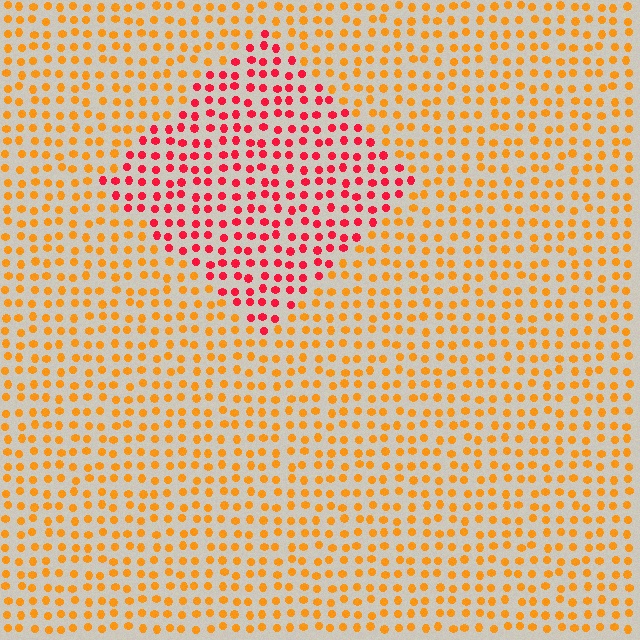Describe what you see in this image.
The image is filled with small orange elements in a uniform arrangement. A diamond-shaped region is visible where the elements are tinted to a slightly different hue, forming a subtle color boundary.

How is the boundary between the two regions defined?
The boundary is defined purely by a slight shift in hue (about 45 degrees). Spacing, size, and orientation are identical on both sides.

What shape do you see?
I see a diamond.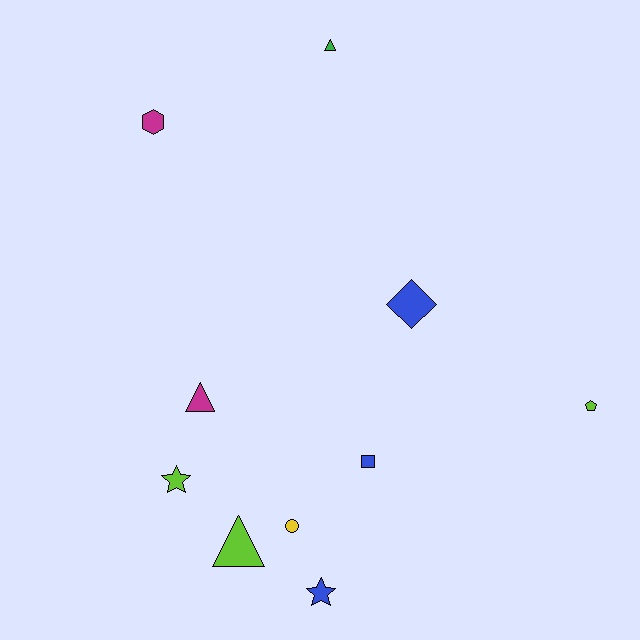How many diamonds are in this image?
There is 1 diamond.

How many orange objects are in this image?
There are no orange objects.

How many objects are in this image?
There are 10 objects.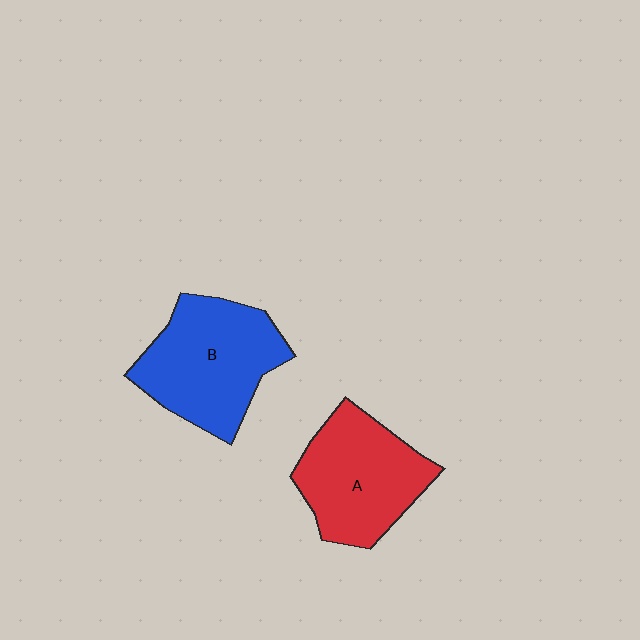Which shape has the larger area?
Shape B (blue).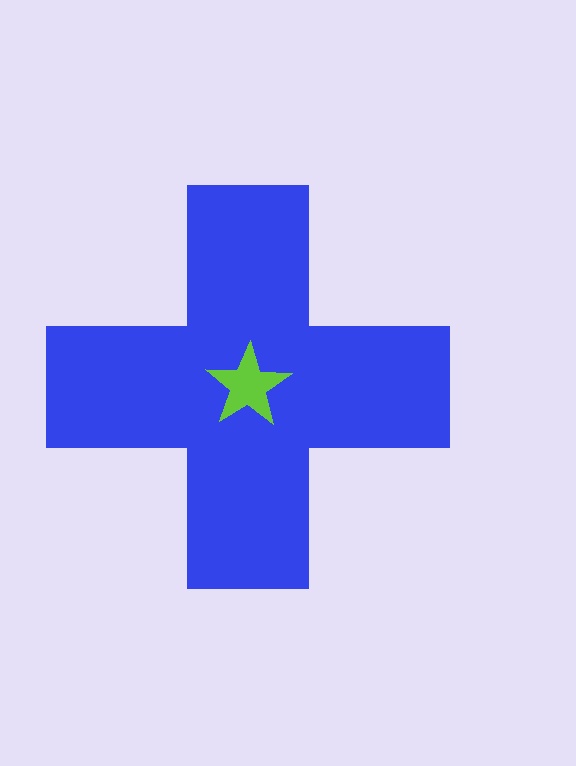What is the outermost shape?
The blue cross.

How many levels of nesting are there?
2.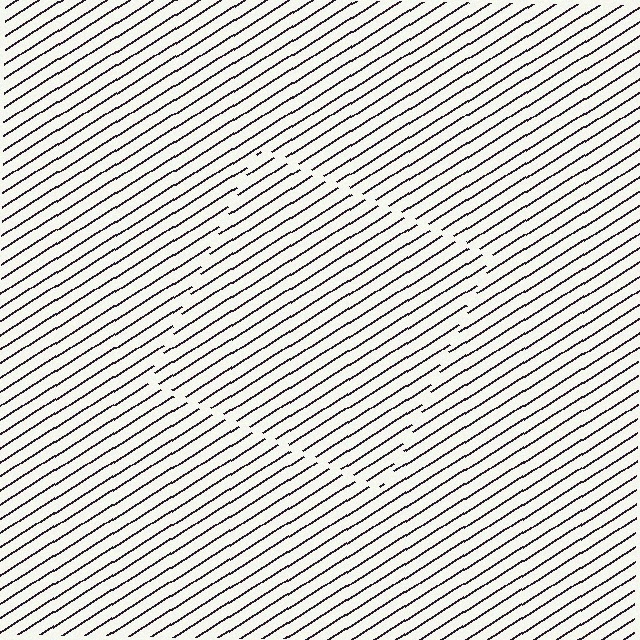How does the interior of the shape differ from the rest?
The interior of the shape contains the same grating, shifted by half a period — the contour is defined by the phase discontinuity where line-ends from the inner and outer gratings abut.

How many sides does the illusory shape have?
4 sides — the line-ends trace a square.